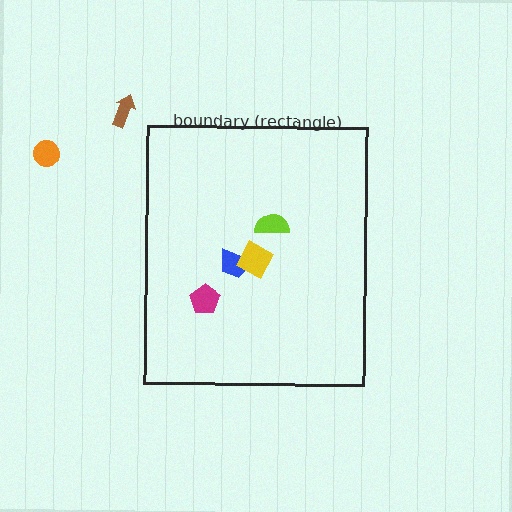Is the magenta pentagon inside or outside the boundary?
Inside.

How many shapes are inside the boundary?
4 inside, 2 outside.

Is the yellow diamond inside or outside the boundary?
Inside.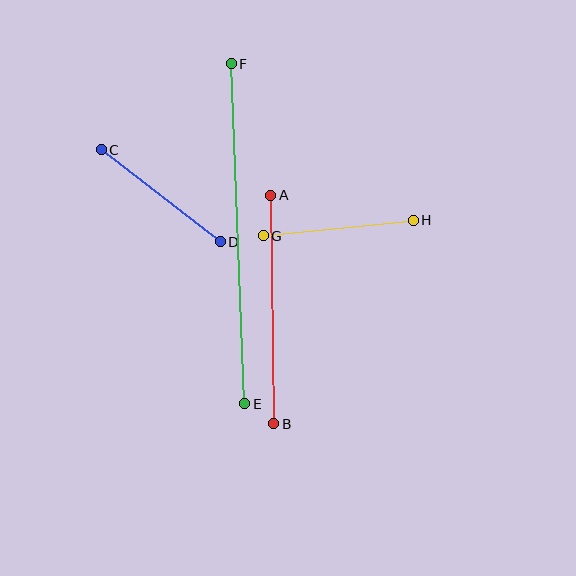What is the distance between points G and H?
The distance is approximately 151 pixels.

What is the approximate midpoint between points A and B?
The midpoint is at approximately (272, 310) pixels.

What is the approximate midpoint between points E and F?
The midpoint is at approximately (238, 234) pixels.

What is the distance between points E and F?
The distance is approximately 340 pixels.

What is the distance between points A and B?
The distance is approximately 229 pixels.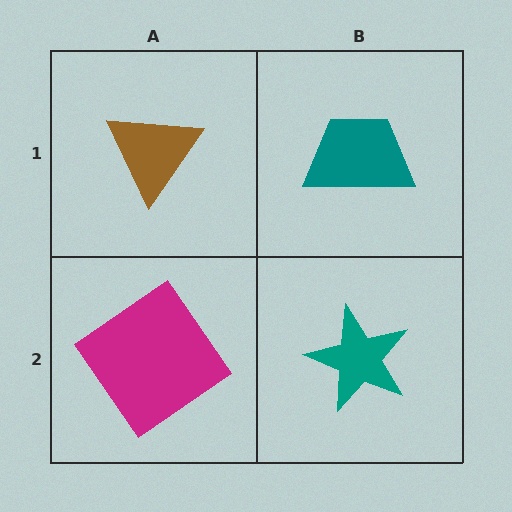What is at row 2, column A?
A magenta diamond.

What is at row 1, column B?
A teal trapezoid.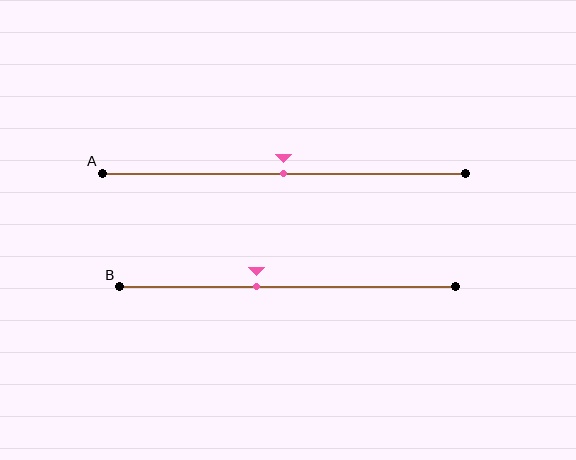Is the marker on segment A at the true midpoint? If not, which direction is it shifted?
Yes, the marker on segment A is at the true midpoint.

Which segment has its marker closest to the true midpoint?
Segment A has its marker closest to the true midpoint.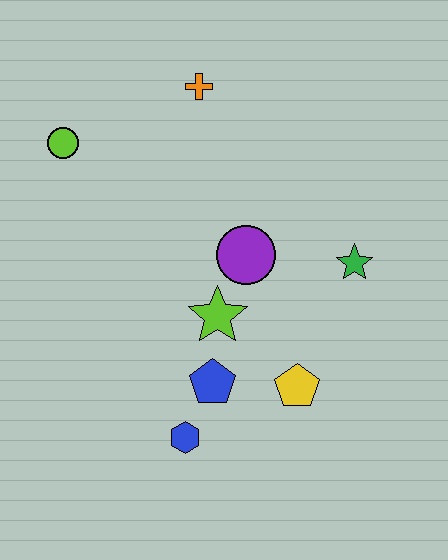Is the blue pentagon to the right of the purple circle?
No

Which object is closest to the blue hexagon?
The blue pentagon is closest to the blue hexagon.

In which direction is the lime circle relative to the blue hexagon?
The lime circle is above the blue hexagon.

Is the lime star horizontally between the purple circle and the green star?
No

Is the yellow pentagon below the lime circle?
Yes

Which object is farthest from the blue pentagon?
The orange cross is farthest from the blue pentagon.